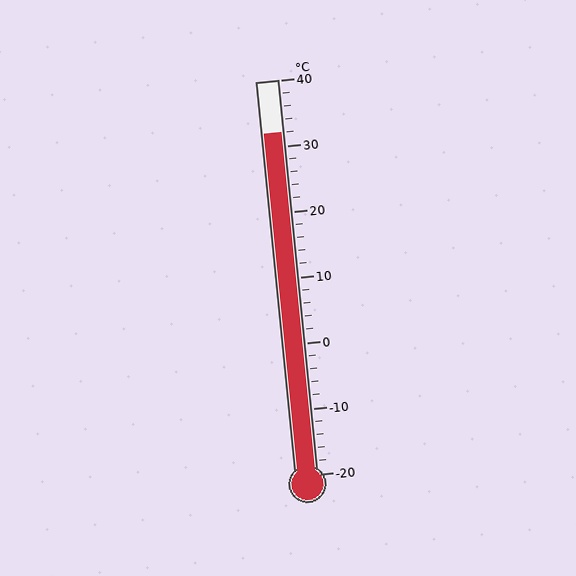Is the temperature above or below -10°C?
The temperature is above -10°C.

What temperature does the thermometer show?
The thermometer shows approximately 32°C.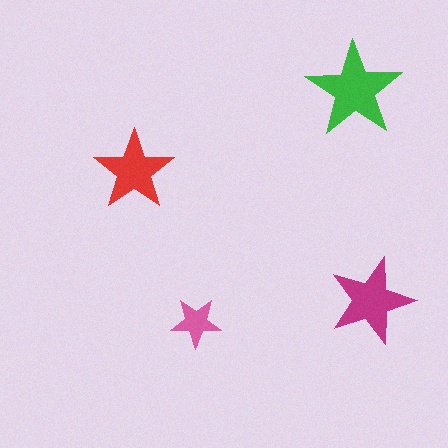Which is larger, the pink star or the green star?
The green one.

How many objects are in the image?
There are 4 objects in the image.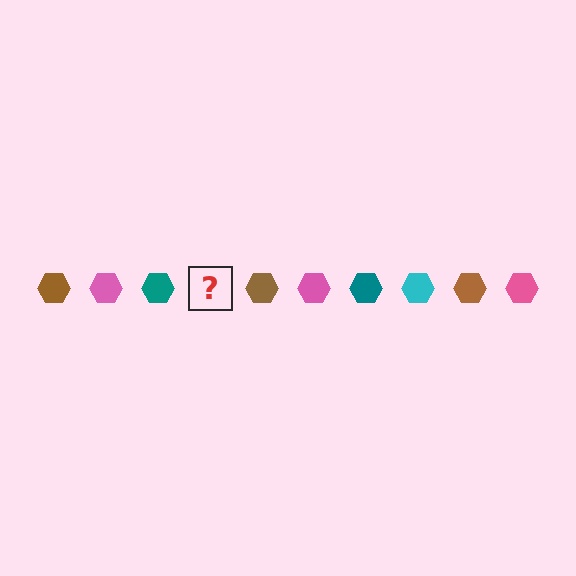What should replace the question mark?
The question mark should be replaced with a cyan hexagon.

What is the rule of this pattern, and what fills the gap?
The rule is that the pattern cycles through brown, pink, teal, cyan hexagons. The gap should be filled with a cyan hexagon.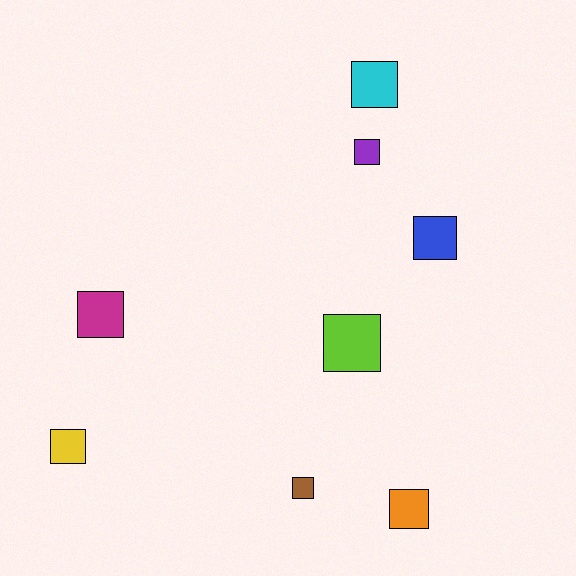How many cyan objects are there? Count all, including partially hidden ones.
There is 1 cyan object.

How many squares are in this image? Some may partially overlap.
There are 8 squares.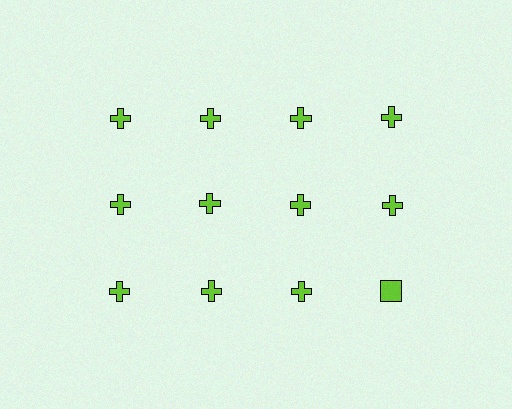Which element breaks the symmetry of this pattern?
The lime square in the third row, second from right column breaks the symmetry. All other shapes are lime crosses.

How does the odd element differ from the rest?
It has a different shape: square instead of cross.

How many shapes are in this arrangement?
There are 12 shapes arranged in a grid pattern.